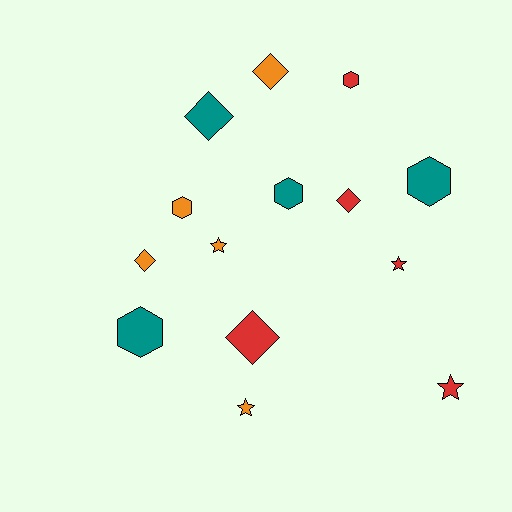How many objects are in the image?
There are 14 objects.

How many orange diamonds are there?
There are 2 orange diamonds.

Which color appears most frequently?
Red, with 5 objects.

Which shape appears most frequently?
Hexagon, with 5 objects.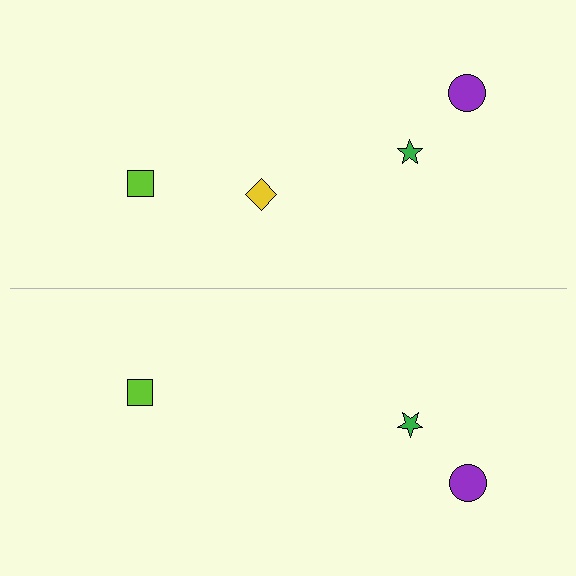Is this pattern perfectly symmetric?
No, the pattern is not perfectly symmetric. A yellow diamond is missing from the bottom side.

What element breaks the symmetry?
A yellow diamond is missing from the bottom side.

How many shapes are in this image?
There are 7 shapes in this image.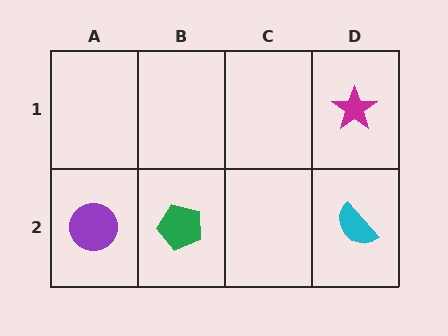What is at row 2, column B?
A green pentagon.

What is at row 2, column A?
A purple circle.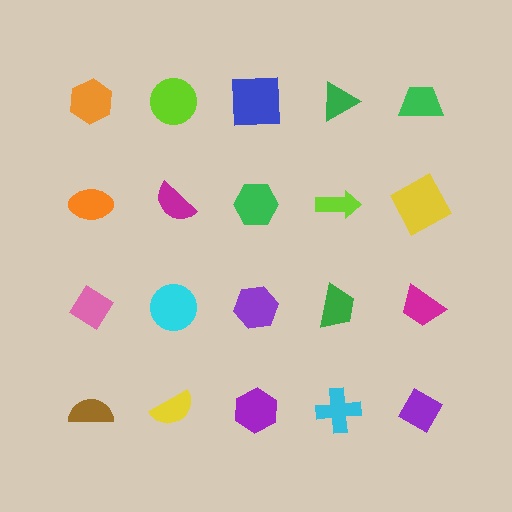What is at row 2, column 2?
A magenta semicircle.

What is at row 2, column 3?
A green hexagon.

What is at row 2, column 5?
A yellow square.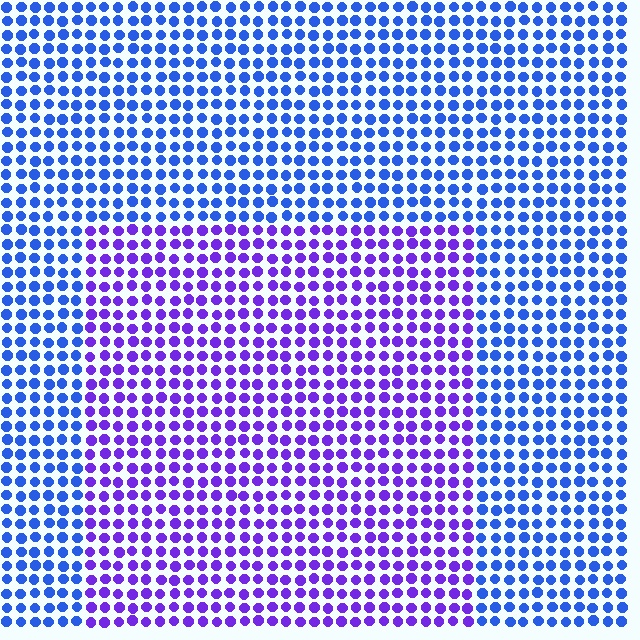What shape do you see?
I see a rectangle.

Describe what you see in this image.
The image is filled with small blue elements in a uniform arrangement. A rectangle-shaped region is visible where the elements are tinted to a slightly different hue, forming a subtle color boundary.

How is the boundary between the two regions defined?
The boundary is defined purely by a slight shift in hue (about 41 degrees). Spacing, size, and orientation are identical on both sides.